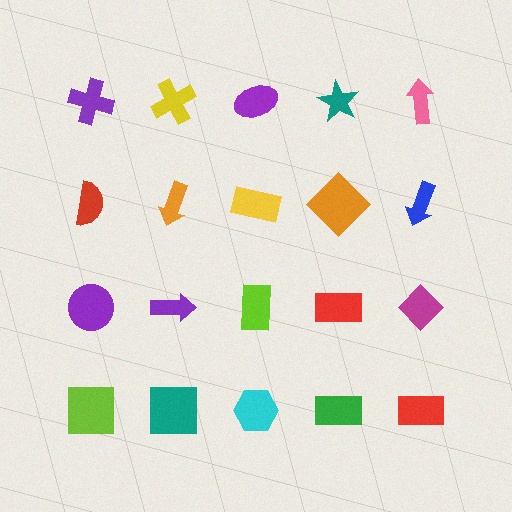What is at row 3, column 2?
A purple arrow.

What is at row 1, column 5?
A pink arrow.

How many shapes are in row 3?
5 shapes.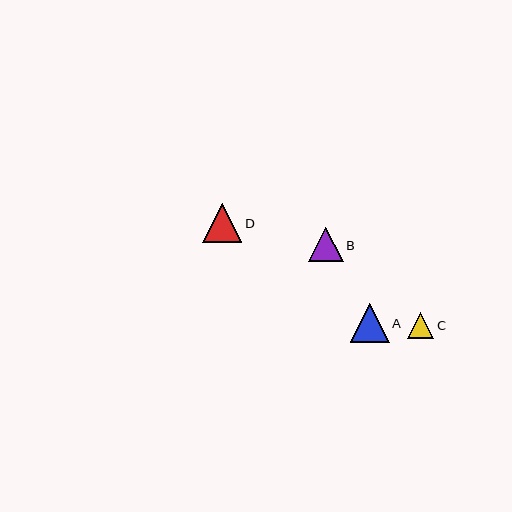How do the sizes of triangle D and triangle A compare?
Triangle D and triangle A are approximately the same size.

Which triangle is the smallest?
Triangle C is the smallest with a size of approximately 26 pixels.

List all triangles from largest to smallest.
From largest to smallest: D, A, B, C.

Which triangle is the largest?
Triangle D is the largest with a size of approximately 39 pixels.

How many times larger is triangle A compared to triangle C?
Triangle A is approximately 1.5 times the size of triangle C.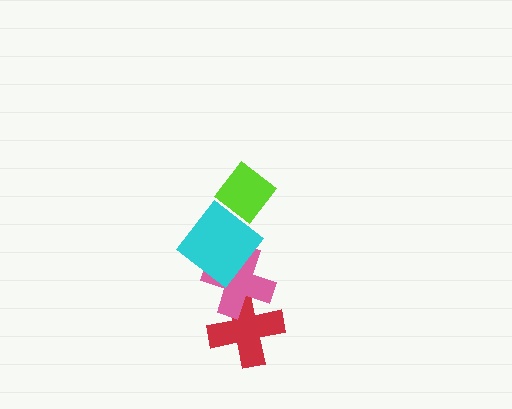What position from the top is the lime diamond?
The lime diamond is 1st from the top.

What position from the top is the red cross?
The red cross is 4th from the top.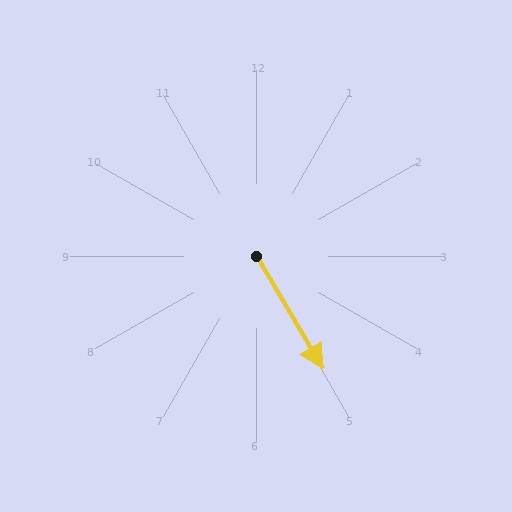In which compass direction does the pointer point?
Southeast.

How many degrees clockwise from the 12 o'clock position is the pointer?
Approximately 149 degrees.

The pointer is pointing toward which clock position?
Roughly 5 o'clock.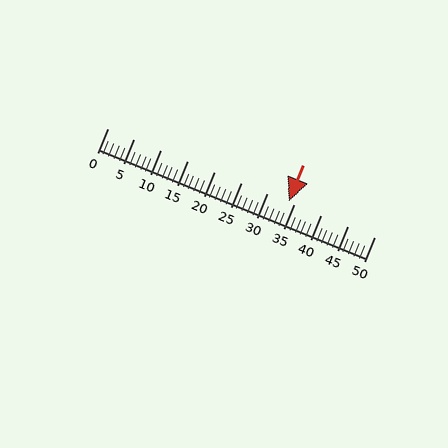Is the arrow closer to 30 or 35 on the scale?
The arrow is closer to 35.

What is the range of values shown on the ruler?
The ruler shows values from 0 to 50.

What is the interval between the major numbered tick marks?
The major tick marks are spaced 5 units apart.